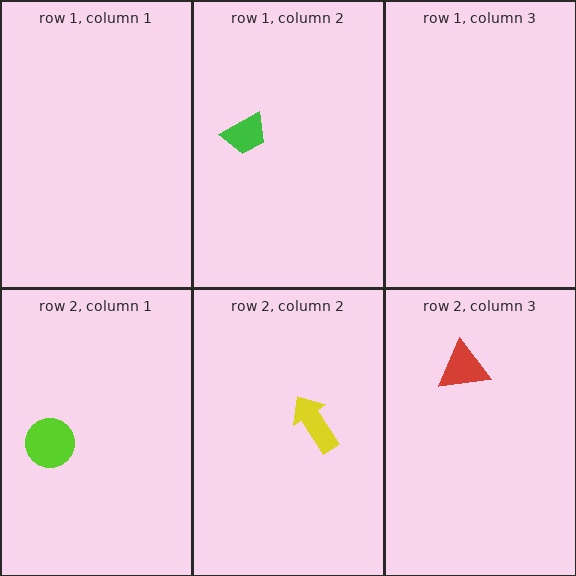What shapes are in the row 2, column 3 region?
The red triangle.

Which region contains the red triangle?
The row 2, column 3 region.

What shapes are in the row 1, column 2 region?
The green trapezoid.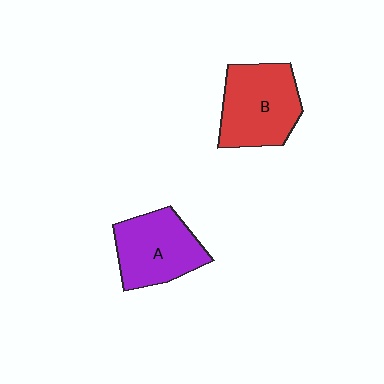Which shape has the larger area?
Shape B (red).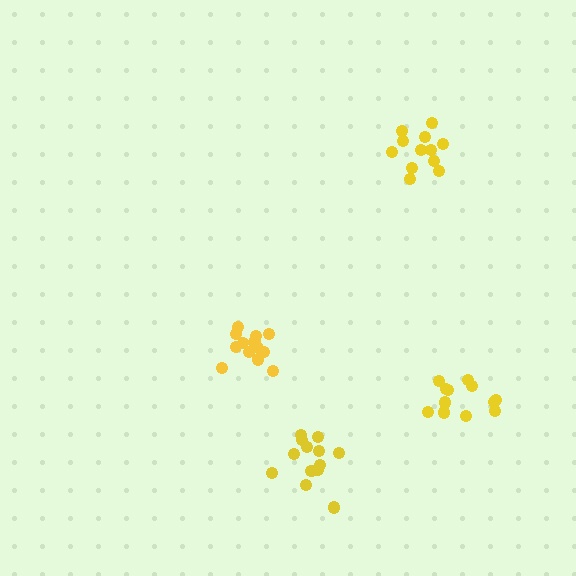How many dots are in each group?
Group 1: 12 dots, Group 2: 13 dots, Group 3: 13 dots, Group 4: 13 dots (51 total).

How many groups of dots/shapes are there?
There are 4 groups.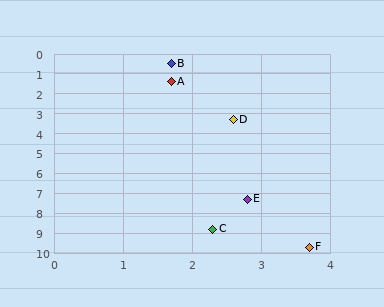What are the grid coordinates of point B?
Point B is at approximately (1.7, 0.5).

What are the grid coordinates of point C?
Point C is at approximately (2.3, 8.8).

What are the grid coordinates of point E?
Point E is at approximately (2.8, 7.3).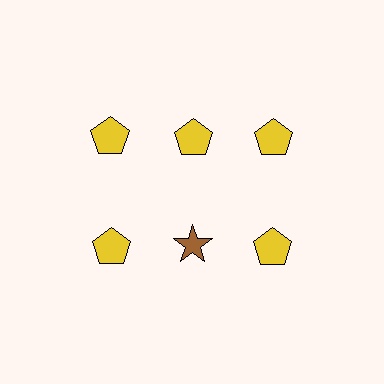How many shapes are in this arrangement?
There are 6 shapes arranged in a grid pattern.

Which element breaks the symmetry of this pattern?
The brown star in the second row, second from left column breaks the symmetry. All other shapes are yellow pentagons.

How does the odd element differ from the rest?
It differs in both color (brown instead of yellow) and shape (star instead of pentagon).